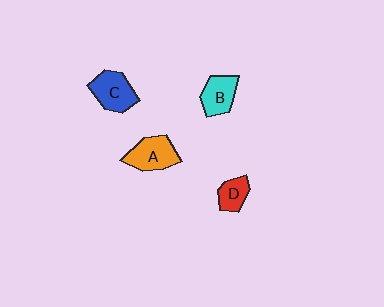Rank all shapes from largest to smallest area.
From largest to smallest: A (orange), C (blue), B (cyan), D (red).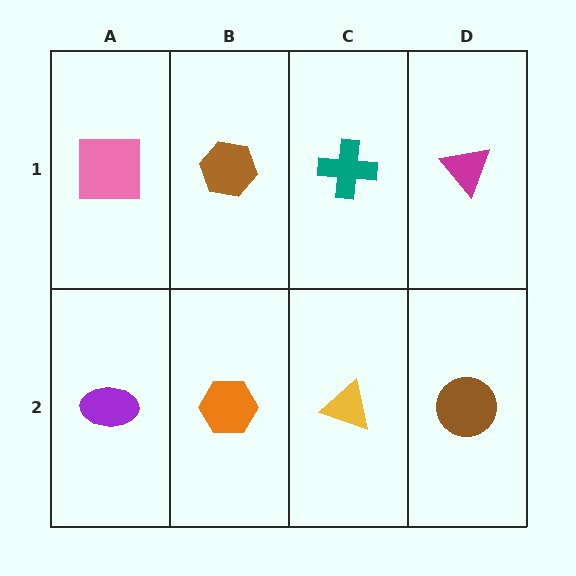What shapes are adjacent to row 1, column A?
A purple ellipse (row 2, column A), a brown hexagon (row 1, column B).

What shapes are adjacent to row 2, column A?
A pink square (row 1, column A), an orange hexagon (row 2, column B).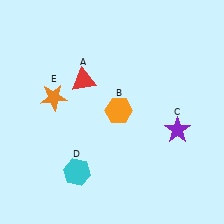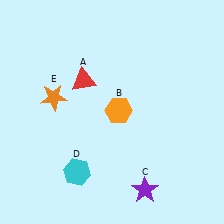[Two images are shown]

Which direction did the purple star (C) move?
The purple star (C) moved down.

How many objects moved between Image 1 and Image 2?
1 object moved between the two images.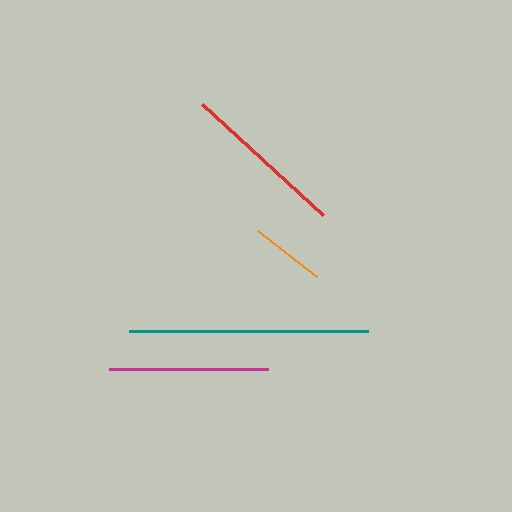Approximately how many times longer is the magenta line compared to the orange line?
The magenta line is approximately 2.1 times the length of the orange line.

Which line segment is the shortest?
The orange line is the shortest at approximately 75 pixels.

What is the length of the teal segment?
The teal segment is approximately 239 pixels long.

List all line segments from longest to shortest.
From longest to shortest: teal, red, magenta, orange.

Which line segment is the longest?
The teal line is the longest at approximately 239 pixels.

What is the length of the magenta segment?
The magenta segment is approximately 159 pixels long.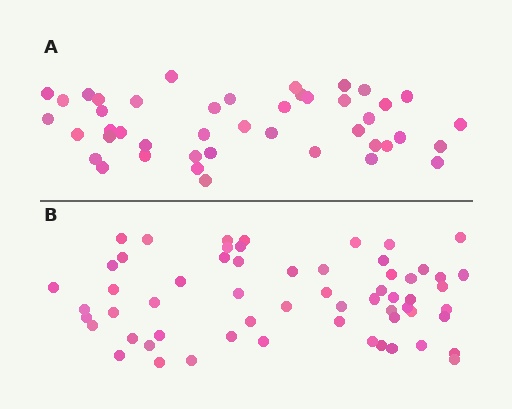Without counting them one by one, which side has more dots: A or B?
Region B (the bottom region) has more dots.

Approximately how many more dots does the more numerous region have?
Region B has approximately 15 more dots than region A.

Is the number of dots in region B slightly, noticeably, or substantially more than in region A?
Region B has noticeably more, but not dramatically so. The ratio is roughly 1.4 to 1.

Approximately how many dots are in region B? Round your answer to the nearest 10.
About 60 dots.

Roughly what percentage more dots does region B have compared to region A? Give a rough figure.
About 35% more.